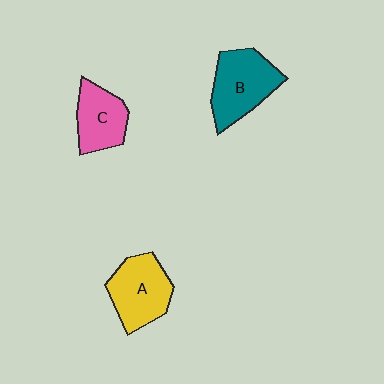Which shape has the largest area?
Shape B (teal).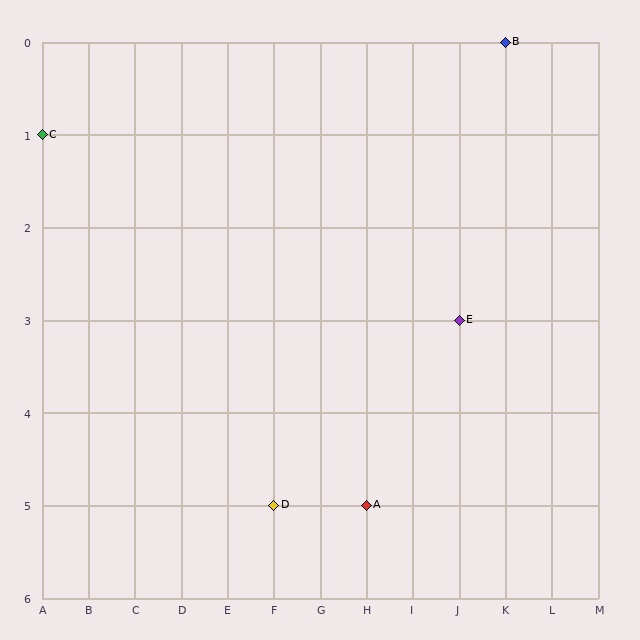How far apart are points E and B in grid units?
Points E and B are 1 column and 3 rows apart (about 3.2 grid units diagonally).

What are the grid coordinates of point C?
Point C is at grid coordinates (A, 1).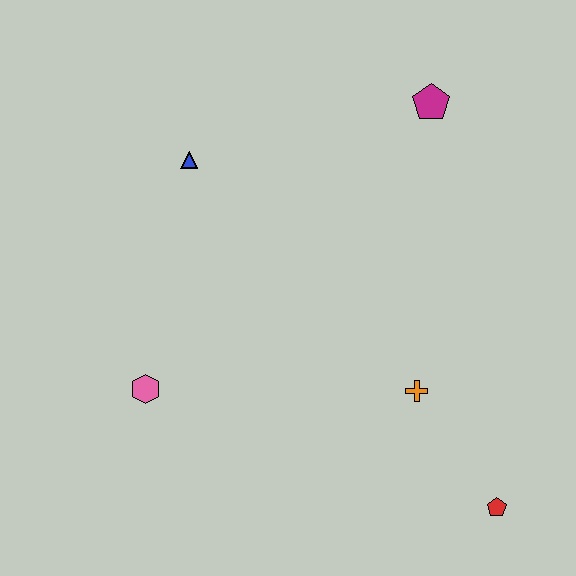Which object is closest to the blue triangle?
The pink hexagon is closest to the blue triangle.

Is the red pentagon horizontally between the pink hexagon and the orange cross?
No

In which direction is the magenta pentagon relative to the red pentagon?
The magenta pentagon is above the red pentagon.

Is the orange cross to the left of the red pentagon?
Yes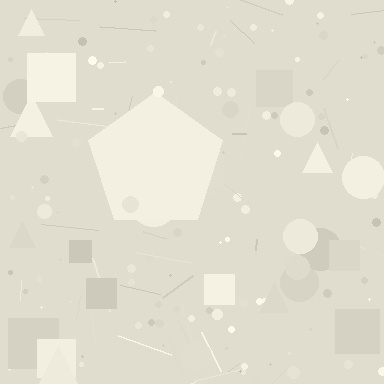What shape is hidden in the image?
A pentagon is hidden in the image.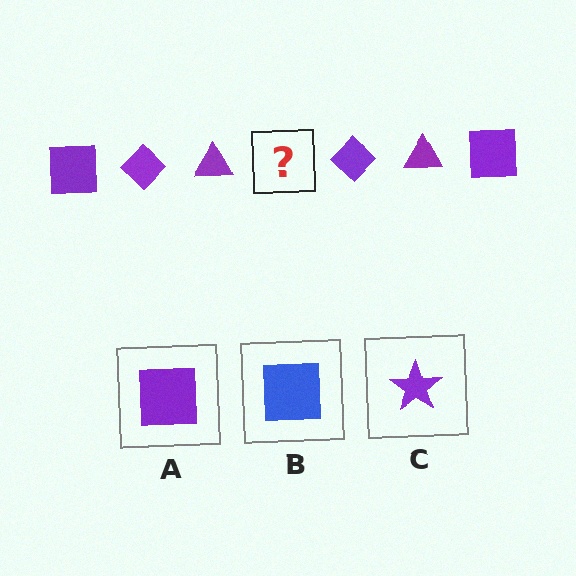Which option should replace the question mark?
Option A.